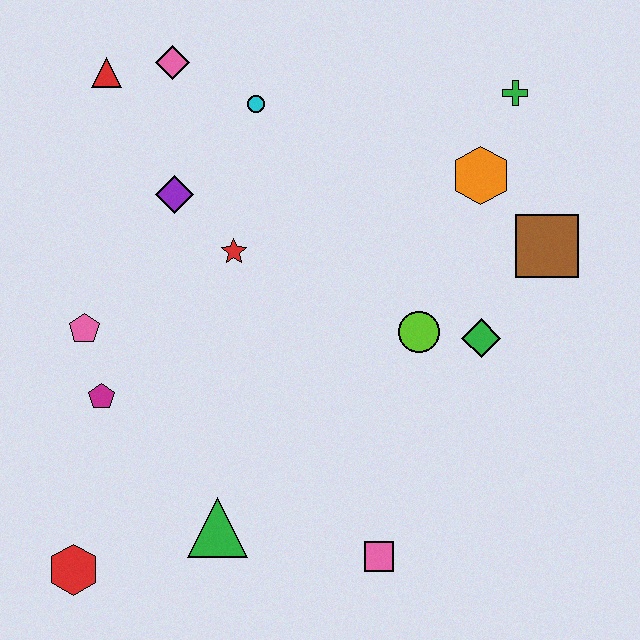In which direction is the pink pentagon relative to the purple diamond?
The pink pentagon is below the purple diamond.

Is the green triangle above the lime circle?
No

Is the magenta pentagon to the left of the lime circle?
Yes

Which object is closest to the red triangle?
The pink diamond is closest to the red triangle.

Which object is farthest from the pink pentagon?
The green cross is farthest from the pink pentagon.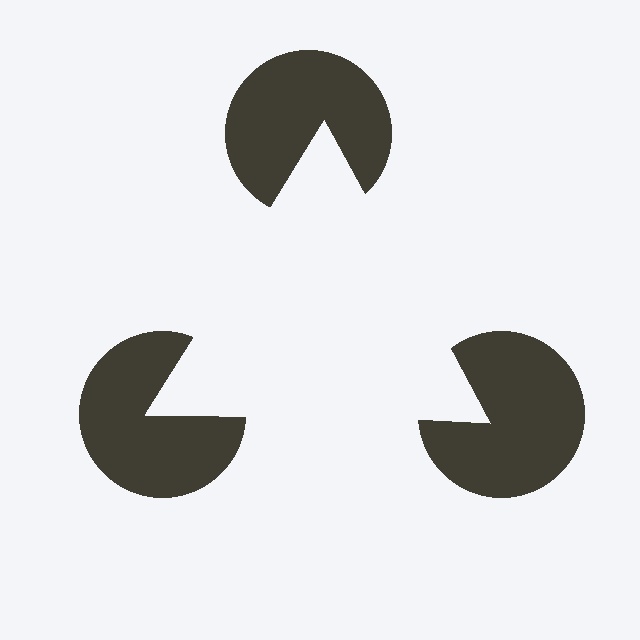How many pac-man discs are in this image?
There are 3 — one at each vertex of the illusory triangle.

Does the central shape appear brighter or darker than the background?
It typically appears slightly brighter than the background, even though no actual brightness change is drawn.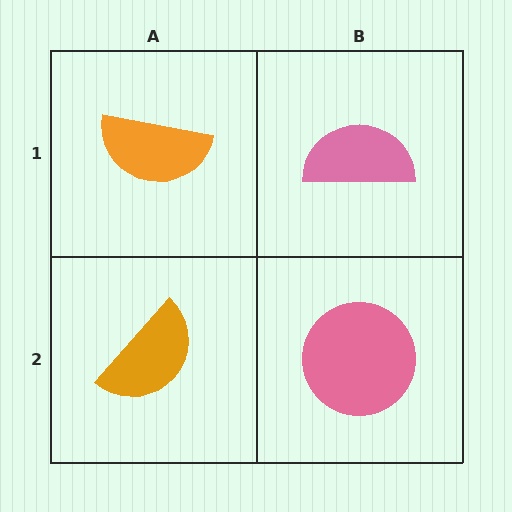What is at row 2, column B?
A pink circle.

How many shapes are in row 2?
2 shapes.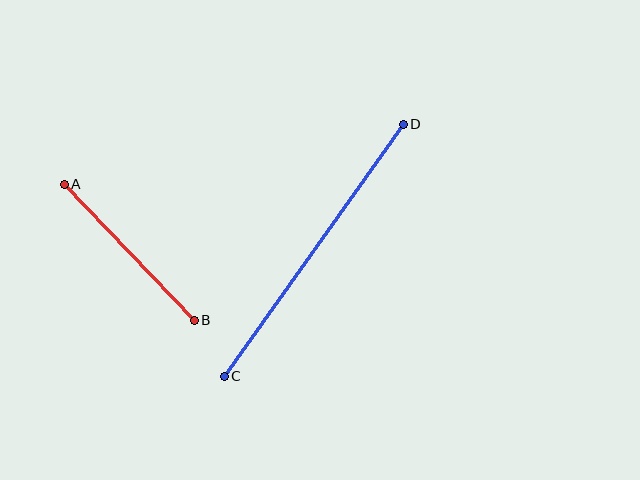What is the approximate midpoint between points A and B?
The midpoint is at approximately (129, 252) pixels.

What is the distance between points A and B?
The distance is approximately 188 pixels.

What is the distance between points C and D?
The distance is approximately 309 pixels.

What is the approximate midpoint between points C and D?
The midpoint is at approximately (314, 250) pixels.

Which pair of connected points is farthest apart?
Points C and D are farthest apart.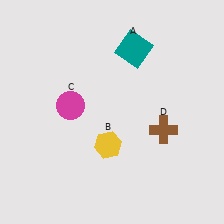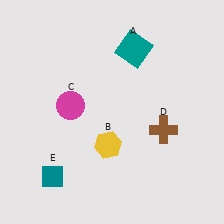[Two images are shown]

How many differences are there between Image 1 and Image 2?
There is 1 difference between the two images.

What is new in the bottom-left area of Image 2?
A teal diamond (E) was added in the bottom-left area of Image 2.